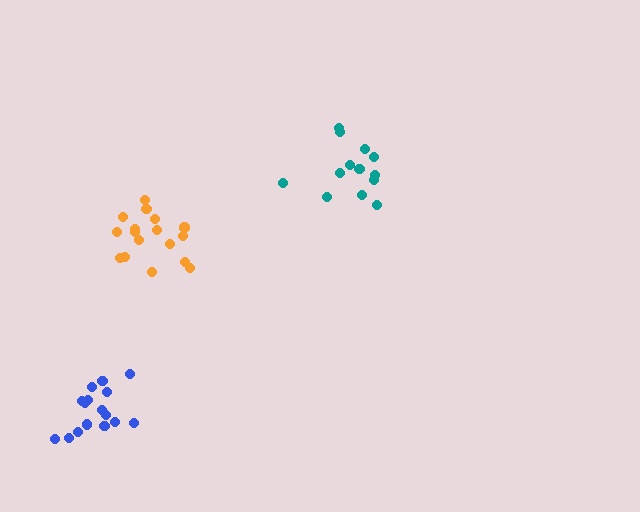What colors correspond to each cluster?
The clusters are colored: orange, teal, blue.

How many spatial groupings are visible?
There are 3 spatial groupings.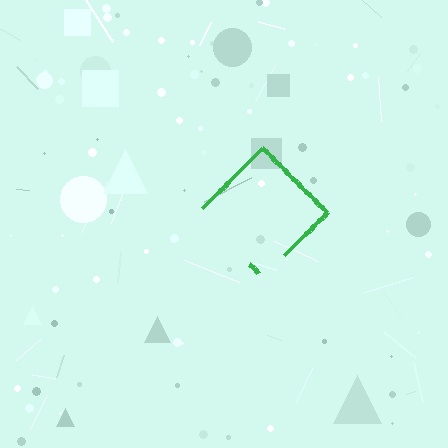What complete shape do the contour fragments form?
The contour fragments form a diamond.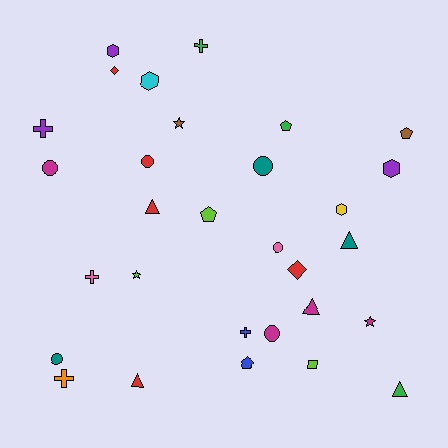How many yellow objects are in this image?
There is 1 yellow object.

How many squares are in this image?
There is 1 square.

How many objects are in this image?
There are 30 objects.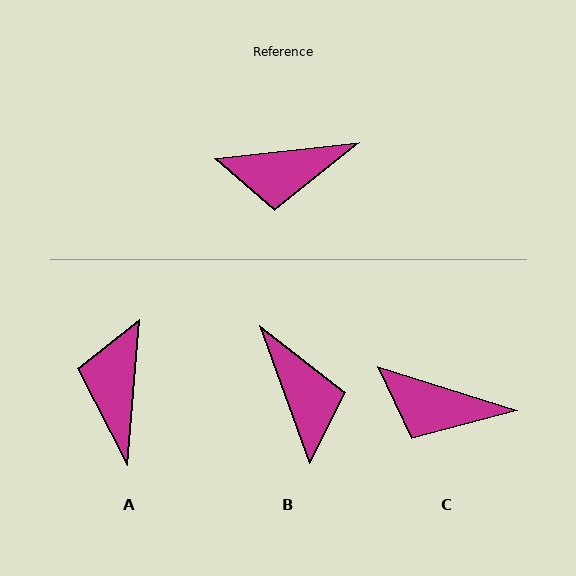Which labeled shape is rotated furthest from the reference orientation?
B, about 104 degrees away.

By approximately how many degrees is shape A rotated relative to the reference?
Approximately 101 degrees clockwise.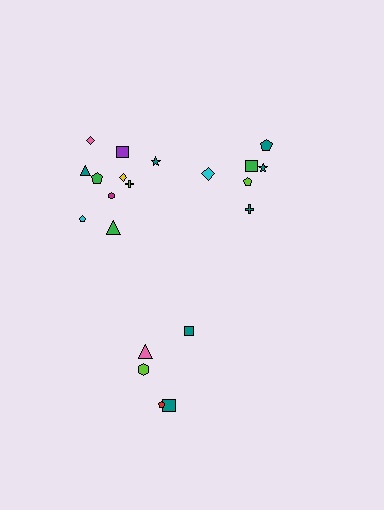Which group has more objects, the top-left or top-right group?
The top-left group.